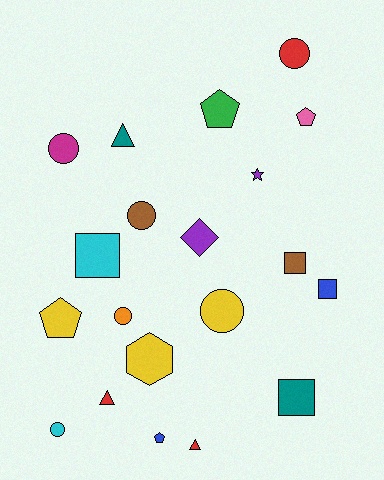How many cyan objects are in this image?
There are 2 cyan objects.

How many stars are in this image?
There is 1 star.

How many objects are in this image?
There are 20 objects.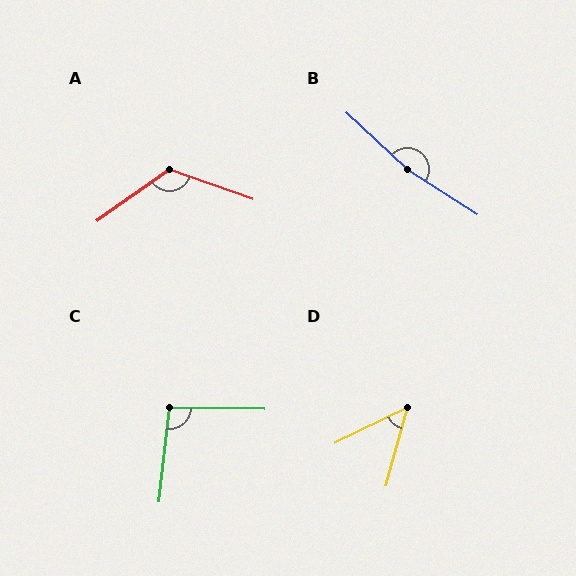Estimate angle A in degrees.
Approximately 125 degrees.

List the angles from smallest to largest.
D (49°), C (96°), A (125°), B (170°).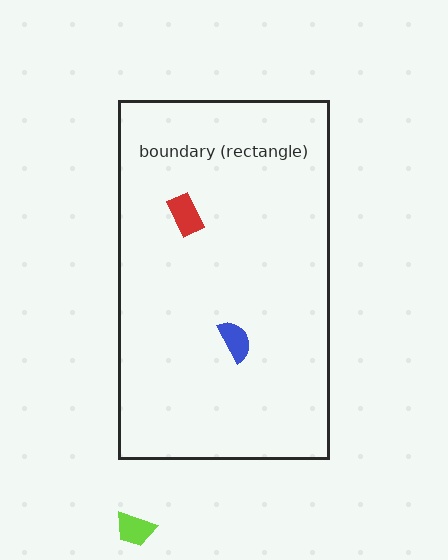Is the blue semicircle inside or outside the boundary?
Inside.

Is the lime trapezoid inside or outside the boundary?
Outside.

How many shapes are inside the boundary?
2 inside, 1 outside.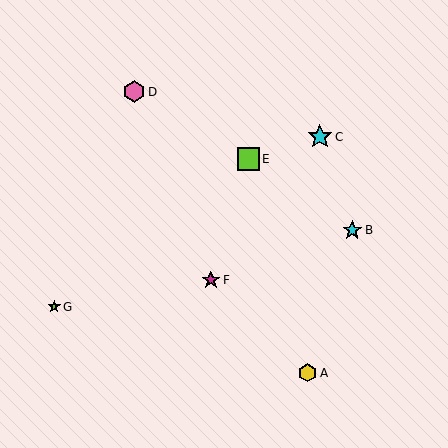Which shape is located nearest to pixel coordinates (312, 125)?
The cyan star (labeled C) at (320, 137) is nearest to that location.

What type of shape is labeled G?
Shape G is a lime star.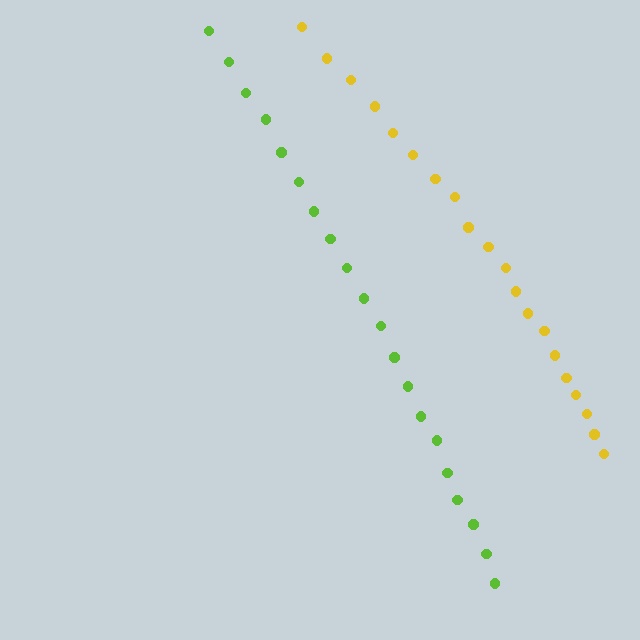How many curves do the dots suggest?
There are 2 distinct paths.